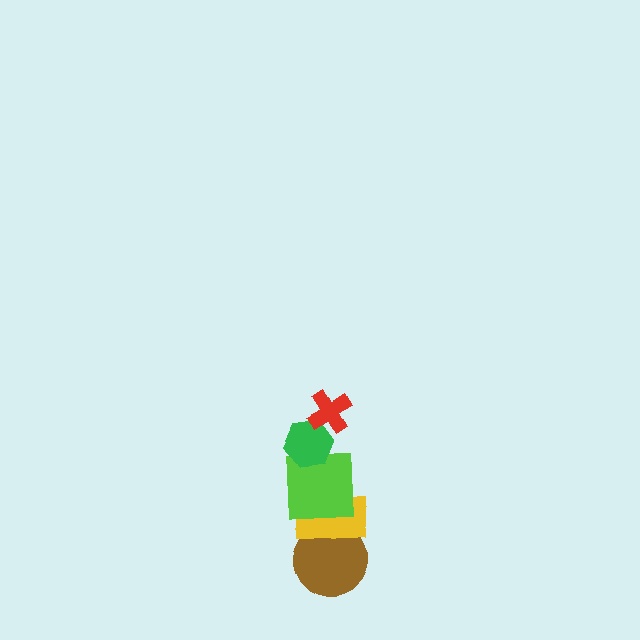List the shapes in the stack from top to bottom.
From top to bottom: the red cross, the green hexagon, the lime square, the yellow rectangle, the brown circle.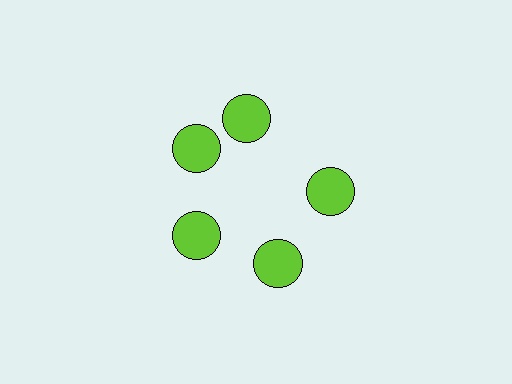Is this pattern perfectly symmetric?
No. The 5 lime circles are arranged in a ring, but one element near the 1 o'clock position is rotated out of alignment along the ring, breaking the 5-fold rotational symmetry.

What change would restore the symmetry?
The symmetry would be restored by rotating it back into even spacing with its neighbors so that all 5 circles sit at equal angles and equal distance from the center.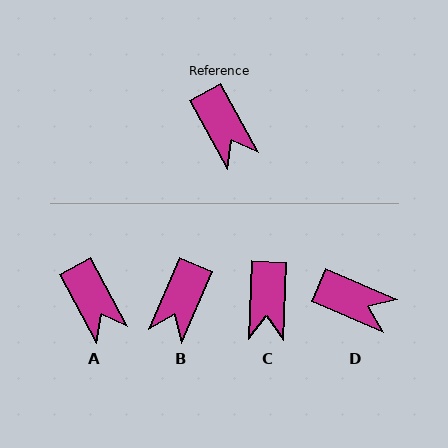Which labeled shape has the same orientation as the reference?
A.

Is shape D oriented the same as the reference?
No, it is off by about 38 degrees.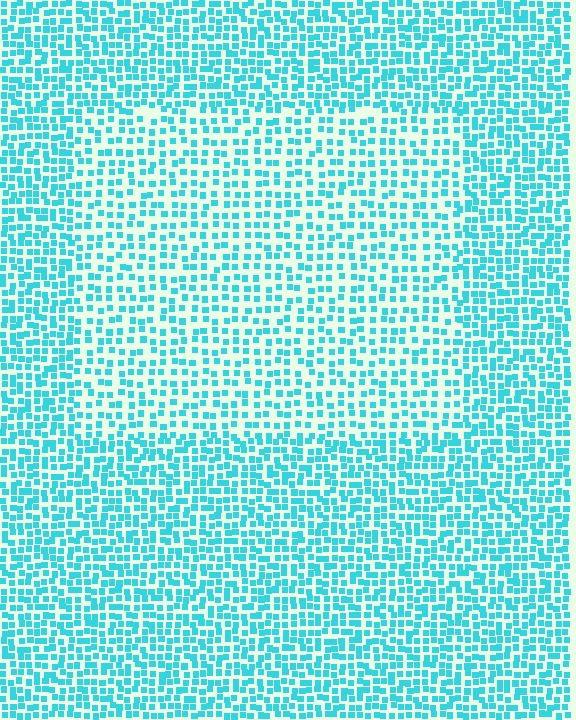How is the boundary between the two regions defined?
The boundary is defined by a change in element density (approximately 1.6x ratio). All elements are the same color, size, and shape.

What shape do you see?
I see a rectangle.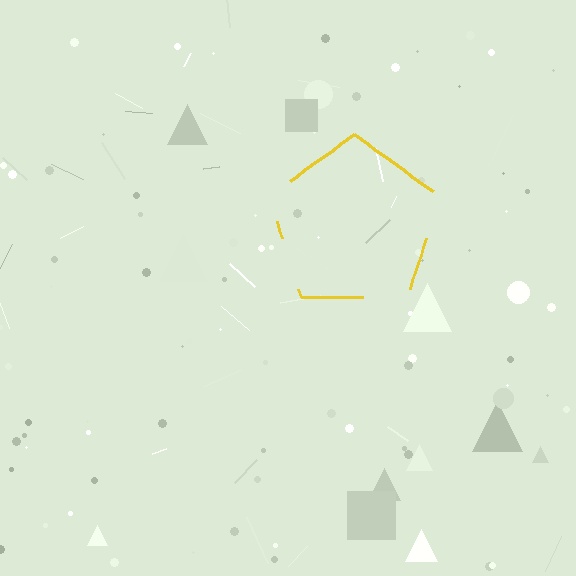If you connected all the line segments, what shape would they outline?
They would outline a pentagon.